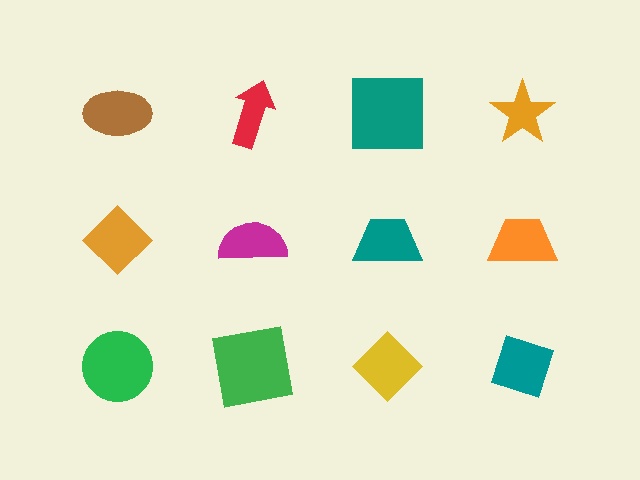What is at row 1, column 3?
A teal square.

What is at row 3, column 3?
A yellow diamond.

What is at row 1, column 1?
A brown ellipse.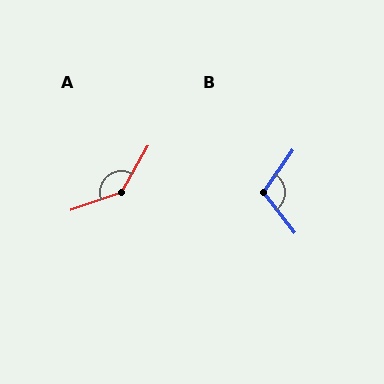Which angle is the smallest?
B, at approximately 107 degrees.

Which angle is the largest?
A, at approximately 139 degrees.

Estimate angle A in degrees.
Approximately 139 degrees.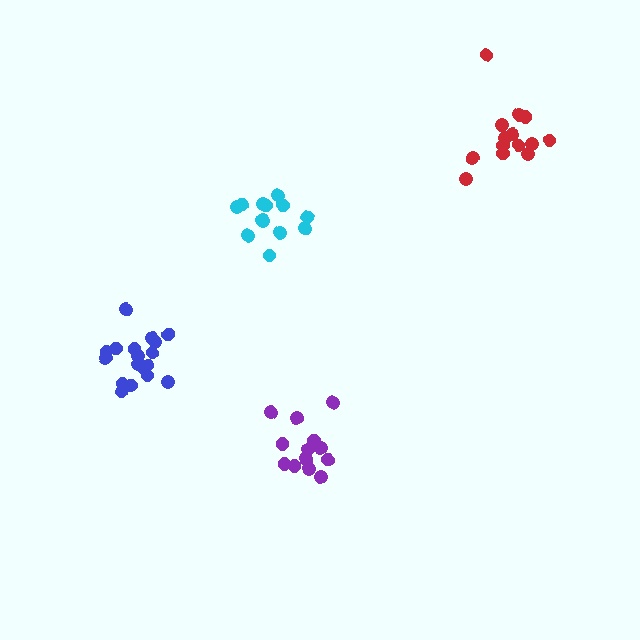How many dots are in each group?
Group 1: 14 dots, Group 2: 13 dots, Group 3: 18 dots, Group 4: 14 dots (59 total).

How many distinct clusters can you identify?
There are 4 distinct clusters.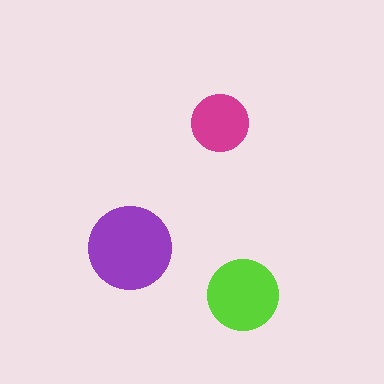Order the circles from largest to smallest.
the purple one, the lime one, the magenta one.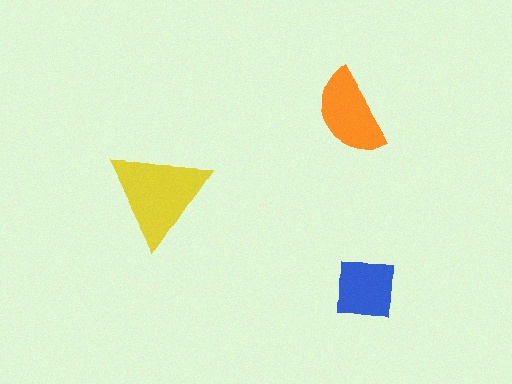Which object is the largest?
The yellow triangle.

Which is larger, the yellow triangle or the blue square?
The yellow triangle.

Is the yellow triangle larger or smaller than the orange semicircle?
Larger.